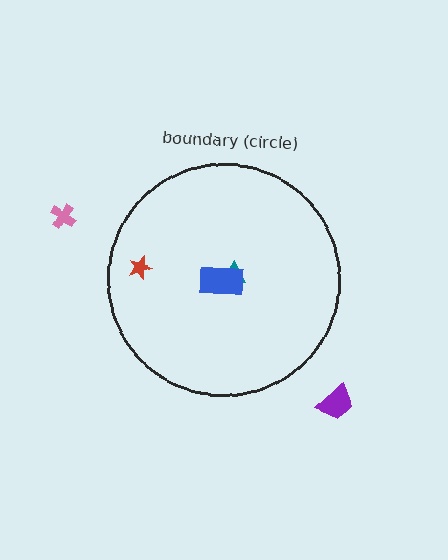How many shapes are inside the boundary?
3 inside, 2 outside.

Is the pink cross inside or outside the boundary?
Outside.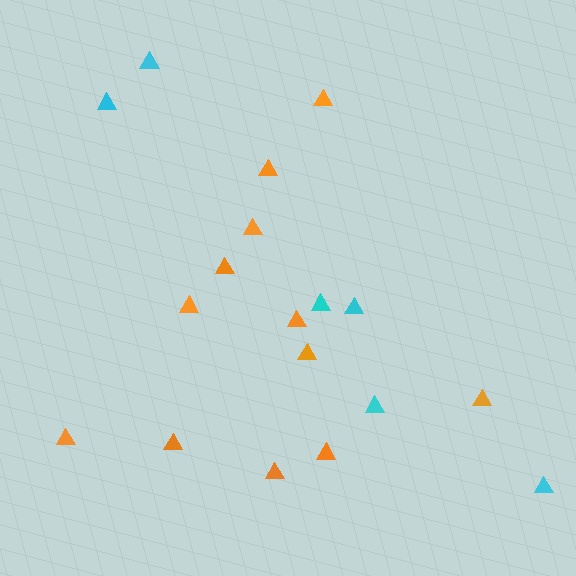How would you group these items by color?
There are 2 groups: one group of orange triangles (12) and one group of cyan triangles (6).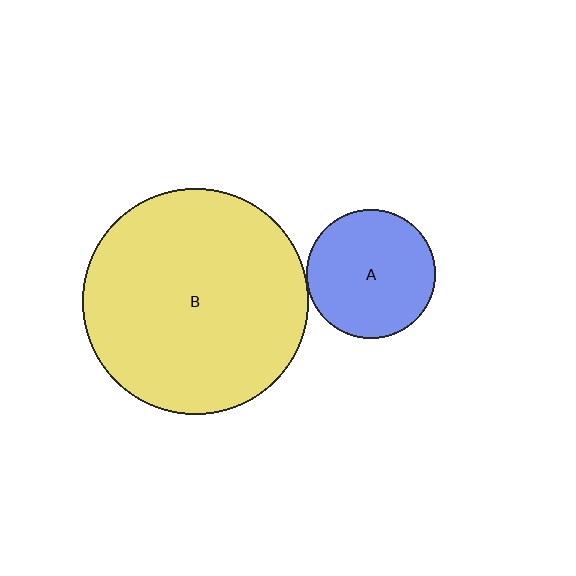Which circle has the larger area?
Circle B (yellow).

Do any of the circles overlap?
No, none of the circles overlap.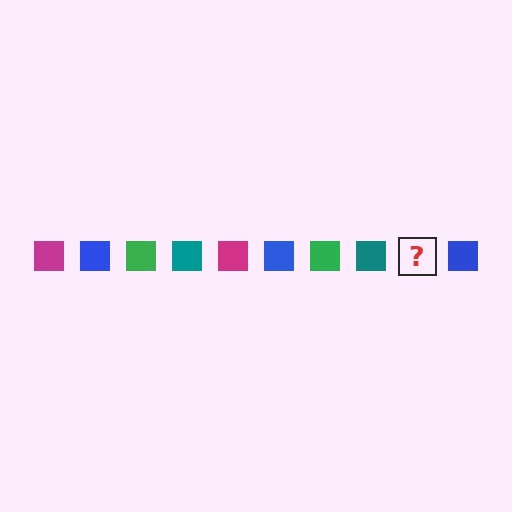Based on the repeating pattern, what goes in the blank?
The blank should be a magenta square.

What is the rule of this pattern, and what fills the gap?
The rule is that the pattern cycles through magenta, blue, green, teal squares. The gap should be filled with a magenta square.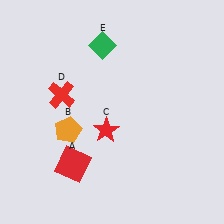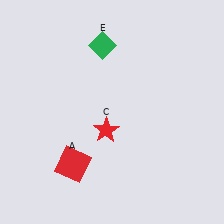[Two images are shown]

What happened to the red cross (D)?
The red cross (D) was removed in Image 2. It was in the top-left area of Image 1.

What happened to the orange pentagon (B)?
The orange pentagon (B) was removed in Image 2. It was in the bottom-left area of Image 1.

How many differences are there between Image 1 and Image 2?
There are 2 differences between the two images.